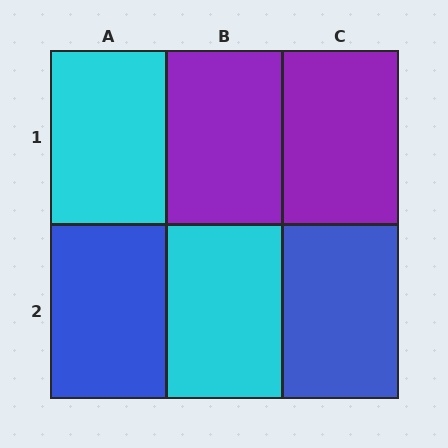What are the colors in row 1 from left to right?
Cyan, purple, purple.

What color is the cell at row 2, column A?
Blue.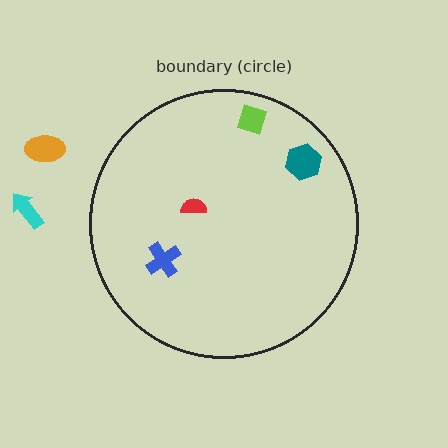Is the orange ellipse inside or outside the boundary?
Outside.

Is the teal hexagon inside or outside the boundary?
Inside.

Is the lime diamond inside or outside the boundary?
Inside.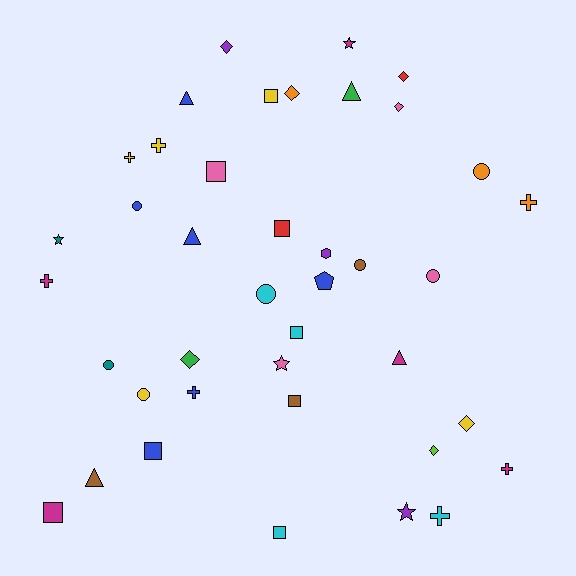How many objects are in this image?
There are 40 objects.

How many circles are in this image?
There are 7 circles.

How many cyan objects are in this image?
There are 4 cyan objects.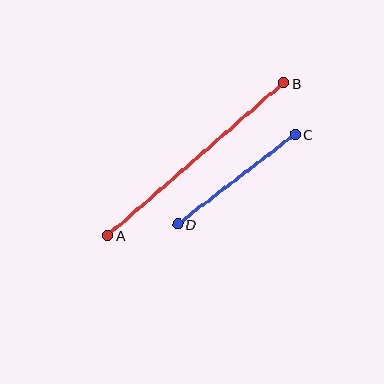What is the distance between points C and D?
The distance is approximately 147 pixels.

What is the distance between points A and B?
The distance is approximately 233 pixels.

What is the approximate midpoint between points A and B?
The midpoint is at approximately (196, 159) pixels.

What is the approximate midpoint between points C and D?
The midpoint is at approximately (236, 179) pixels.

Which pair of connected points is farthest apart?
Points A and B are farthest apart.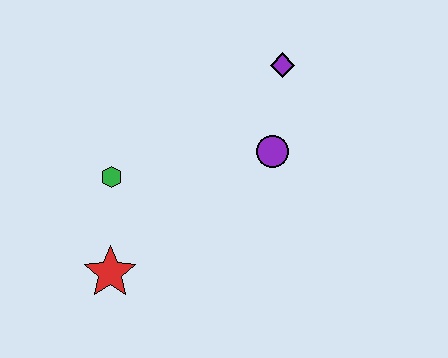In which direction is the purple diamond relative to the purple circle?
The purple diamond is above the purple circle.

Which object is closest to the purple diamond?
The purple circle is closest to the purple diamond.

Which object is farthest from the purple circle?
The red star is farthest from the purple circle.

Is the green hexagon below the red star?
No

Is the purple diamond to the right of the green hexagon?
Yes